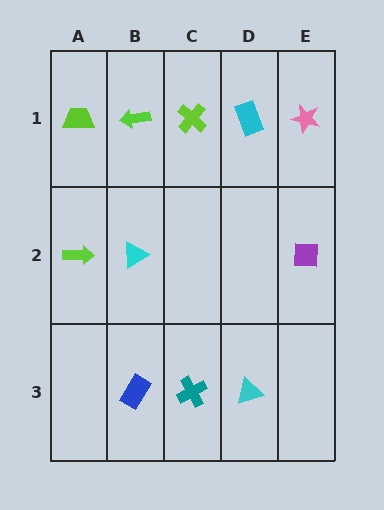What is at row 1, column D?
A cyan rectangle.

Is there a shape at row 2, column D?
No, that cell is empty.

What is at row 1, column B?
A lime arrow.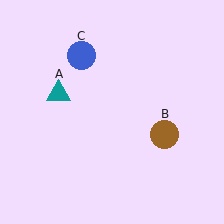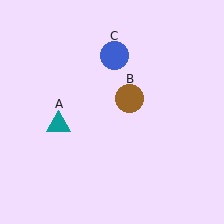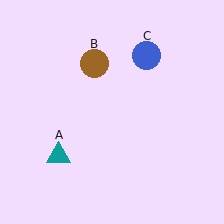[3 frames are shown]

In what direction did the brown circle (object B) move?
The brown circle (object B) moved up and to the left.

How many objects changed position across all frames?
3 objects changed position: teal triangle (object A), brown circle (object B), blue circle (object C).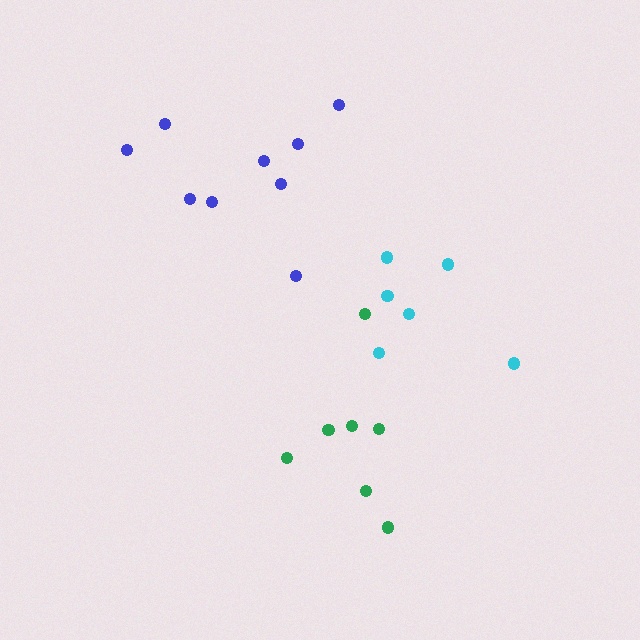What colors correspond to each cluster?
The clusters are colored: green, blue, cyan.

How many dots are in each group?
Group 1: 7 dots, Group 2: 9 dots, Group 3: 6 dots (22 total).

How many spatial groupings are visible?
There are 3 spatial groupings.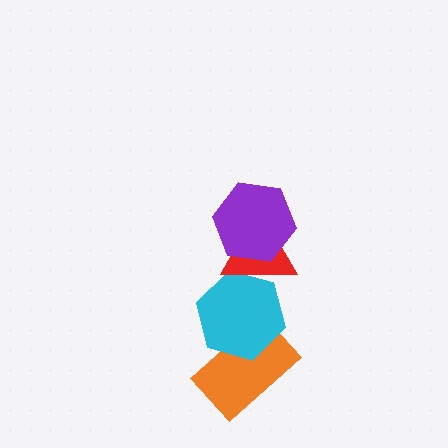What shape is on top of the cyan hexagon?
The red triangle is on top of the cyan hexagon.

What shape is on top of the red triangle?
The purple hexagon is on top of the red triangle.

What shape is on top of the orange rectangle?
The cyan hexagon is on top of the orange rectangle.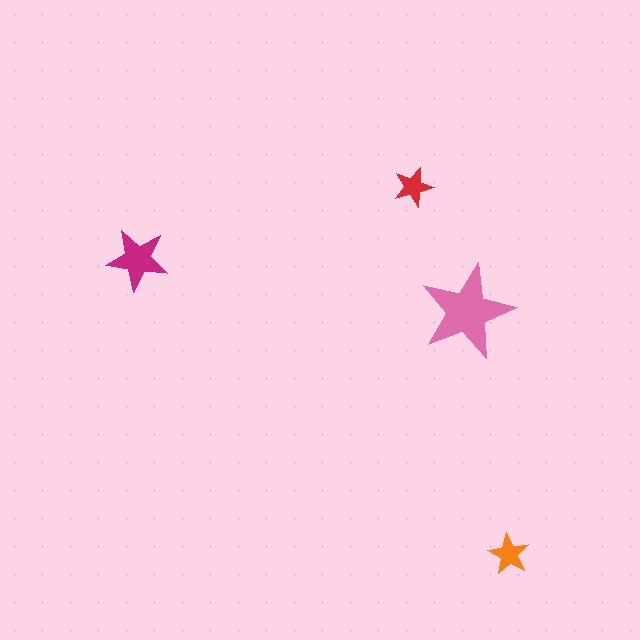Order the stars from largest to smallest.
the pink one, the magenta one, the orange one, the red one.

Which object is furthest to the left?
The magenta star is leftmost.